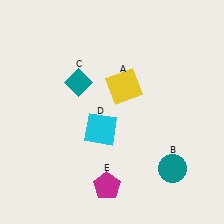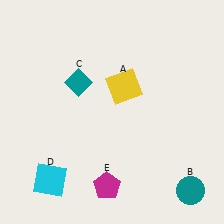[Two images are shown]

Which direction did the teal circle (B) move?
The teal circle (B) moved down.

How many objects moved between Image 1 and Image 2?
2 objects moved between the two images.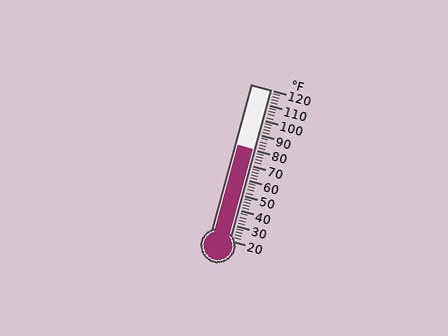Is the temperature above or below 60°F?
The temperature is above 60°F.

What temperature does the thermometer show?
The thermometer shows approximately 80°F.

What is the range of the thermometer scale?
The thermometer scale ranges from 20°F to 120°F.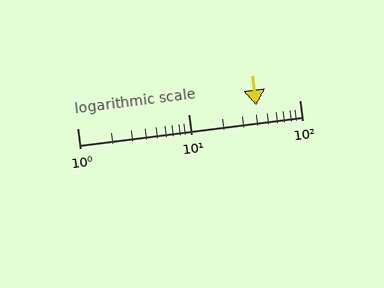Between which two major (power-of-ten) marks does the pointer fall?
The pointer is between 10 and 100.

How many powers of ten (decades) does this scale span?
The scale spans 2 decades, from 1 to 100.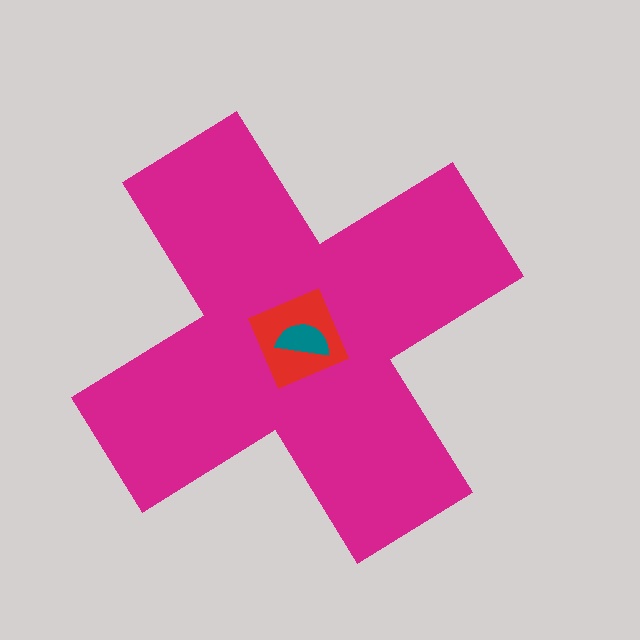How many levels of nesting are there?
3.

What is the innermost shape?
The teal semicircle.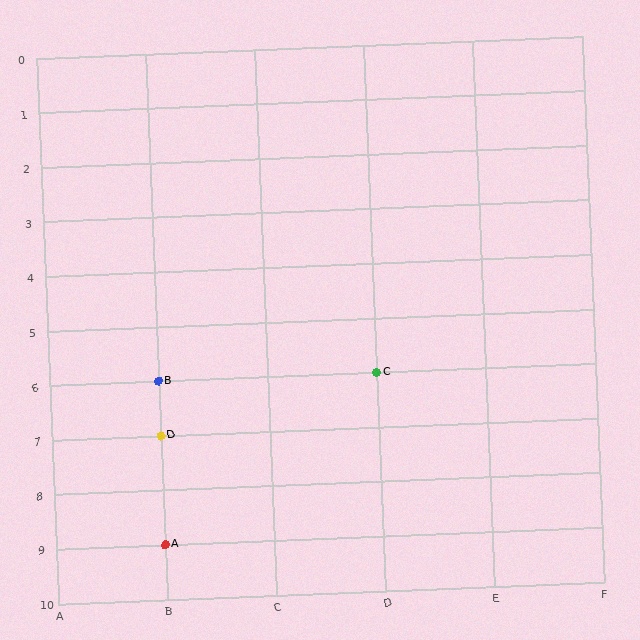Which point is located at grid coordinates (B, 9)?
Point A is at (B, 9).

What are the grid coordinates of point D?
Point D is at grid coordinates (B, 7).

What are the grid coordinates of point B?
Point B is at grid coordinates (B, 6).